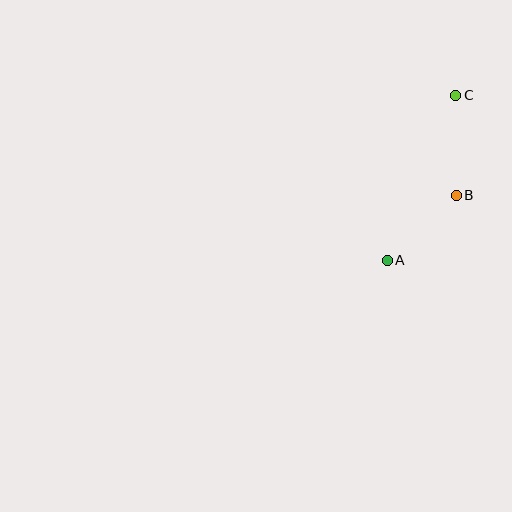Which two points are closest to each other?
Points A and B are closest to each other.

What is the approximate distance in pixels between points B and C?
The distance between B and C is approximately 100 pixels.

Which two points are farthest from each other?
Points A and C are farthest from each other.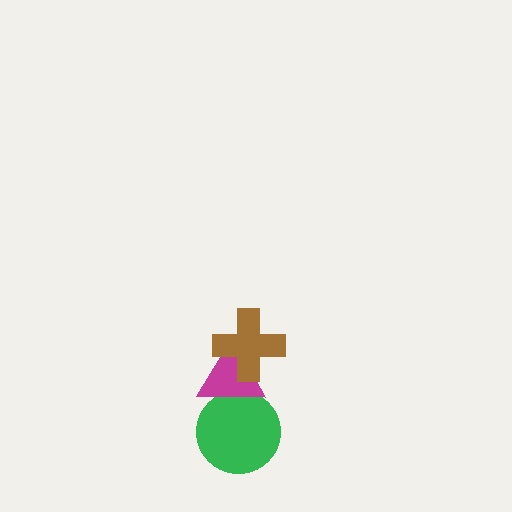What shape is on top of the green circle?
The magenta triangle is on top of the green circle.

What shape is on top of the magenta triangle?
The brown cross is on top of the magenta triangle.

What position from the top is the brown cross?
The brown cross is 1st from the top.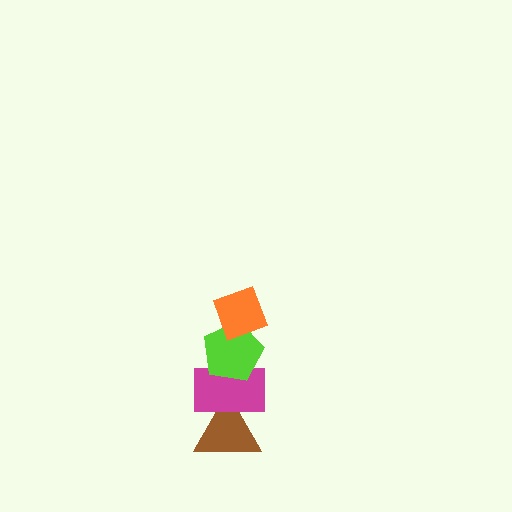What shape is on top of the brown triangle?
The magenta rectangle is on top of the brown triangle.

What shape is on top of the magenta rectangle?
The lime pentagon is on top of the magenta rectangle.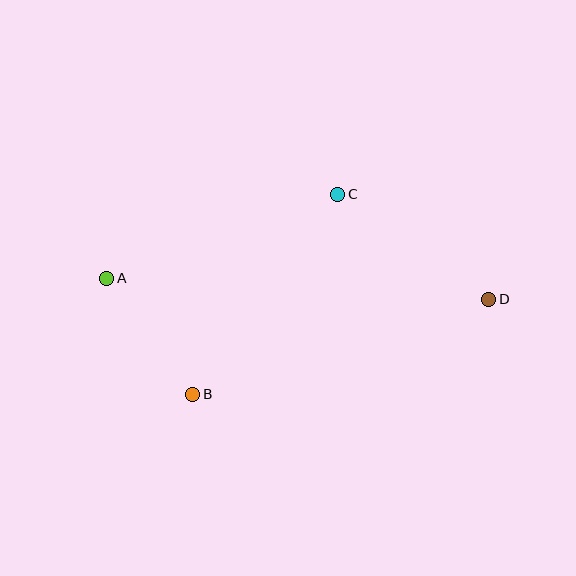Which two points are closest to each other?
Points A and B are closest to each other.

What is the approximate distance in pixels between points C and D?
The distance between C and D is approximately 184 pixels.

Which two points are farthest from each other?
Points A and D are farthest from each other.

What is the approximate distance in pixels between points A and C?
The distance between A and C is approximately 246 pixels.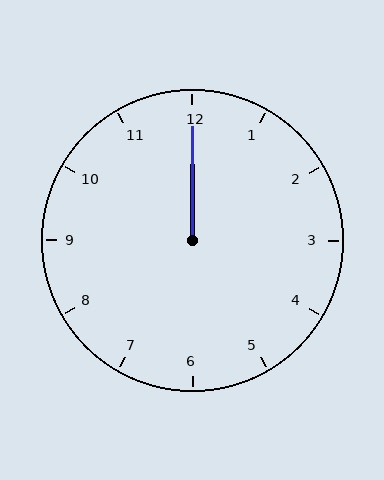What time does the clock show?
12:00.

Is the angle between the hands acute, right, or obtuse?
It is acute.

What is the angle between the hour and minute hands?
Approximately 0 degrees.